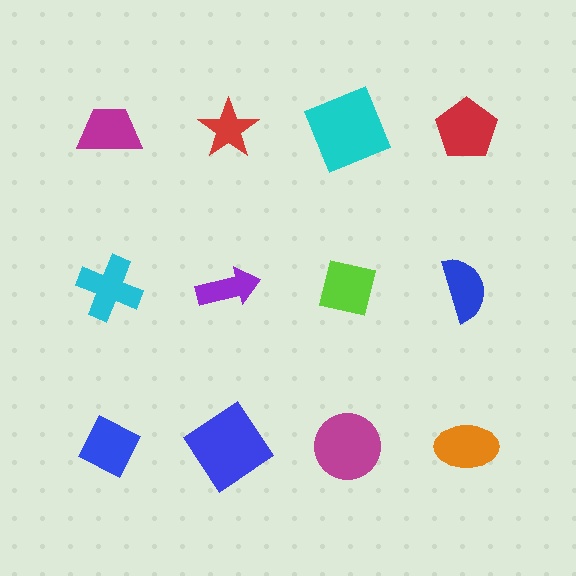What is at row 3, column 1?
A blue diamond.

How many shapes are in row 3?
4 shapes.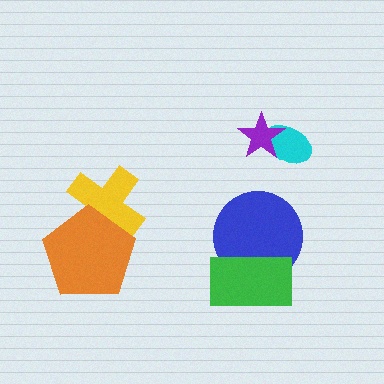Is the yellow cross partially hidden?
Yes, it is partially covered by another shape.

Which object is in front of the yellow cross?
The orange pentagon is in front of the yellow cross.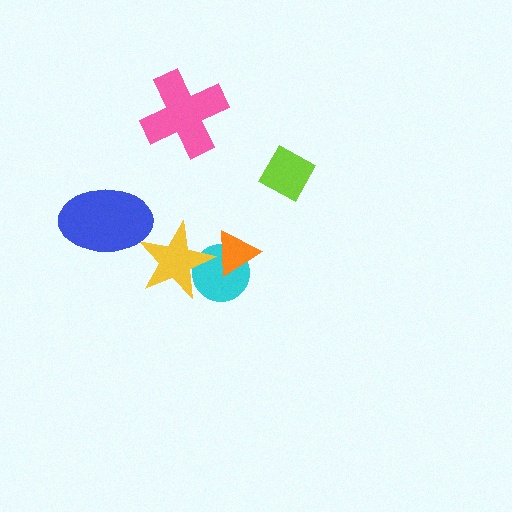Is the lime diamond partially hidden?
No, no other shape covers it.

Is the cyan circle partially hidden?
Yes, it is partially covered by another shape.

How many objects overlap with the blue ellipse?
0 objects overlap with the blue ellipse.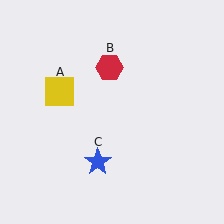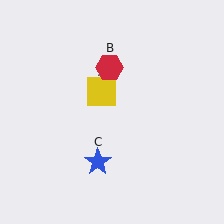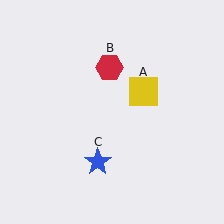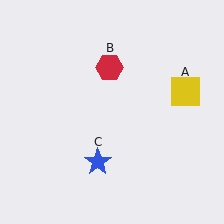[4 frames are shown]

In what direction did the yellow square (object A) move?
The yellow square (object A) moved right.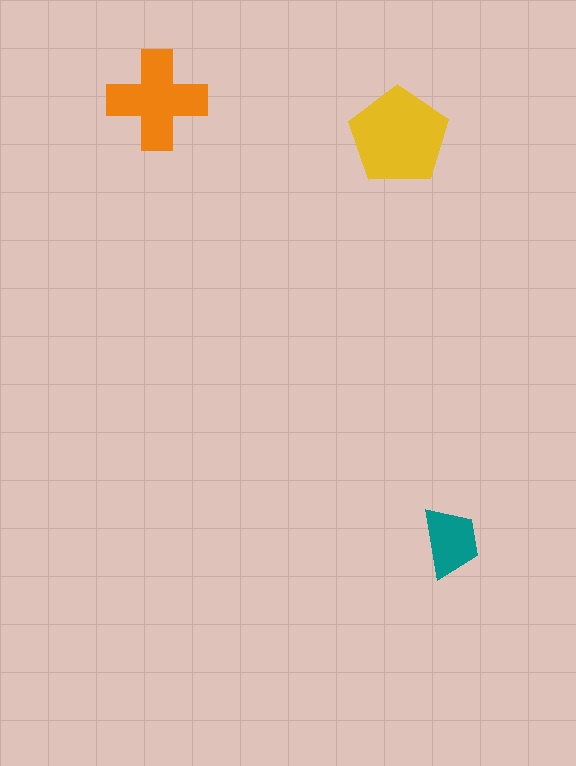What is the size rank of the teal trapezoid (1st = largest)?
3rd.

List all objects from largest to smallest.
The yellow pentagon, the orange cross, the teal trapezoid.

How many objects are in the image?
There are 3 objects in the image.